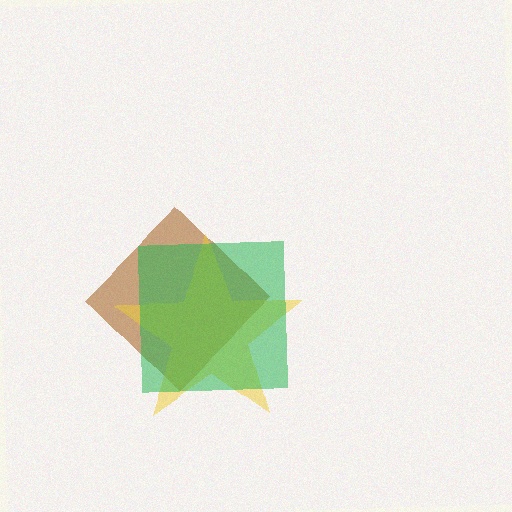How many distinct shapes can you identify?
There are 3 distinct shapes: a brown diamond, a yellow star, a green square.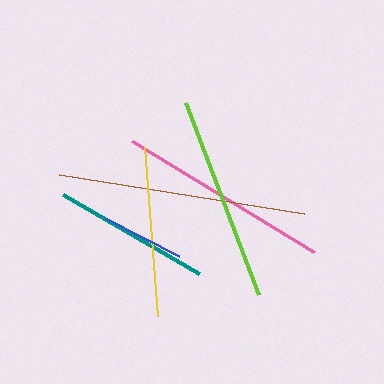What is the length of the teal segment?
The teal segment is approximately 158 pixels long.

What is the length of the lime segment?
The lime segment is approximately 206 pixels long.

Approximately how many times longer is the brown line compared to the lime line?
The brown line is approximately 1.2 times the length of the lime line.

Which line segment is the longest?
The brown line is the longest at approximately 249 pixels.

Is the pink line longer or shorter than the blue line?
The pink line is longer than the blue line.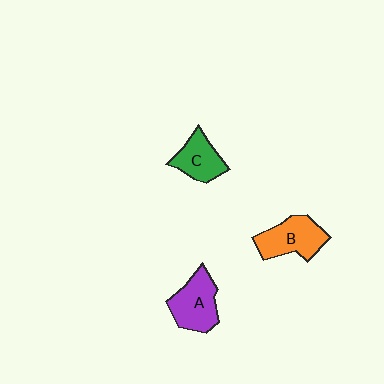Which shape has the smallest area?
Shape C (green).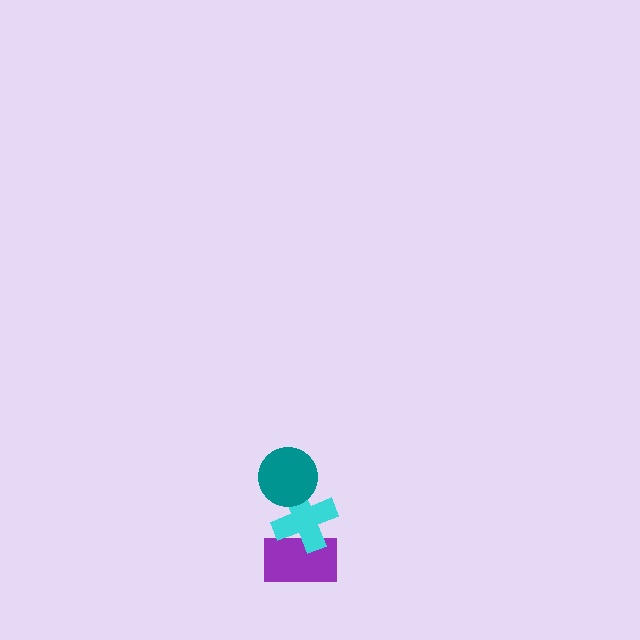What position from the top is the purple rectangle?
The purple rectangle is 3rd from the top.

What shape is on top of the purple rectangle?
The cyan cross is on top of the purple rectangle.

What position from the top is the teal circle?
The teal circle is 1st from the top.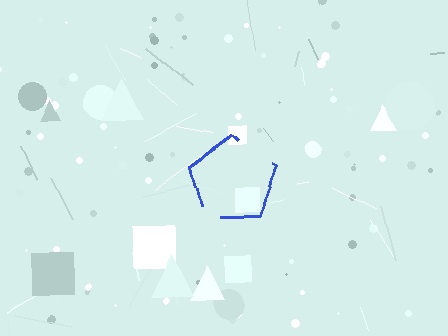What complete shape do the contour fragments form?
The contour fragments form a pentagon.